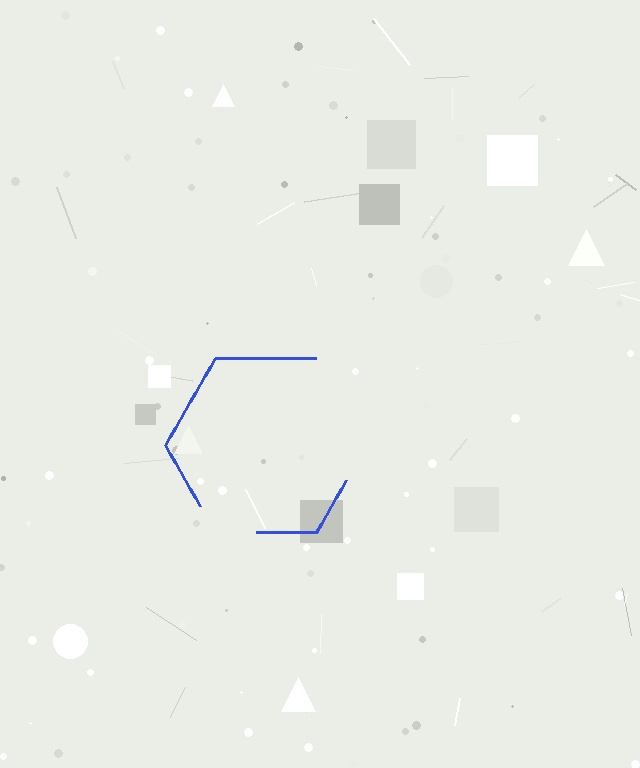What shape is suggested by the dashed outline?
The dashed outline suggests a hexagon.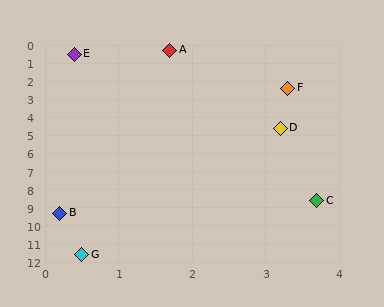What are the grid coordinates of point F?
Point F is at approximately (3.3, 2.4).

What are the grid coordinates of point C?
Point C is at approximately (3.7, 8.6).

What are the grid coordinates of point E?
Point E is at approximately (0.4, 0.5).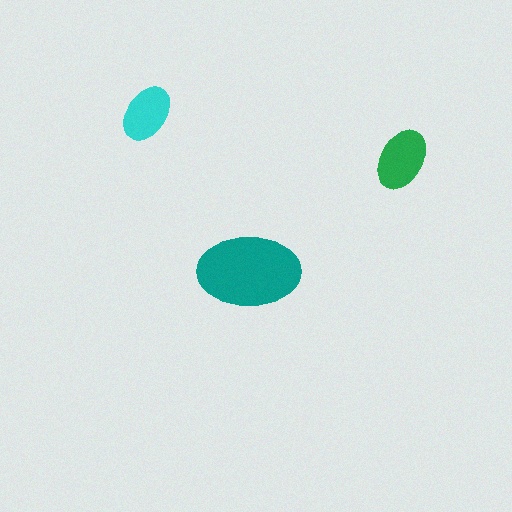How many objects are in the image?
There are 3 objects in the image.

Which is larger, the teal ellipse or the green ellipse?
The teal one.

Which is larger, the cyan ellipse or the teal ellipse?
The teal one.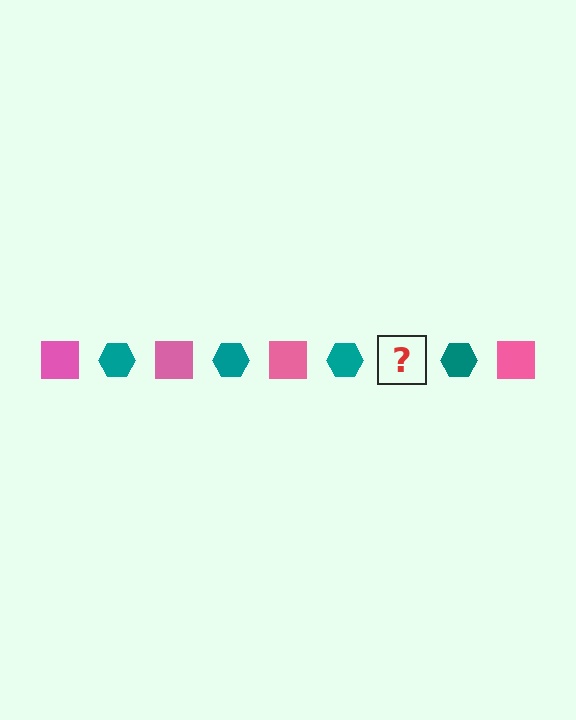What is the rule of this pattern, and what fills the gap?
The rule is that the pattern alternates between pink square and teal hexagon. The gap should be filled with a pink square.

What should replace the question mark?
The question mark should be replaced with a pink square.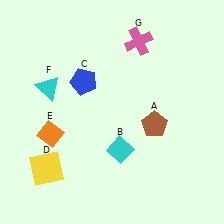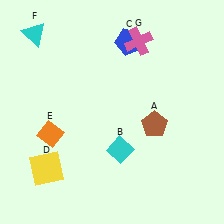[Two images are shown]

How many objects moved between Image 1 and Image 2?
2 objects moved between the two images.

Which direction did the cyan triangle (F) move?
The cyan triangle (F) moved up.